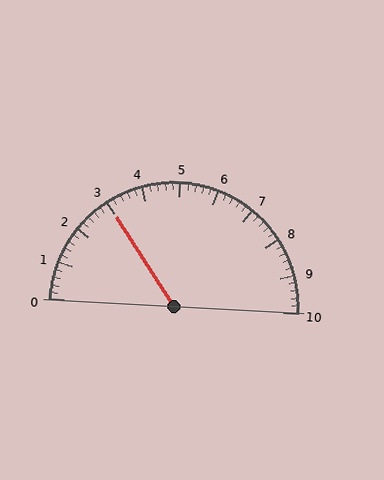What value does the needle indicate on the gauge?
The needle indicates approximately 3.0.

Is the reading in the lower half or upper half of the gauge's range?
The reading is in the lower half of the range (0 to 10).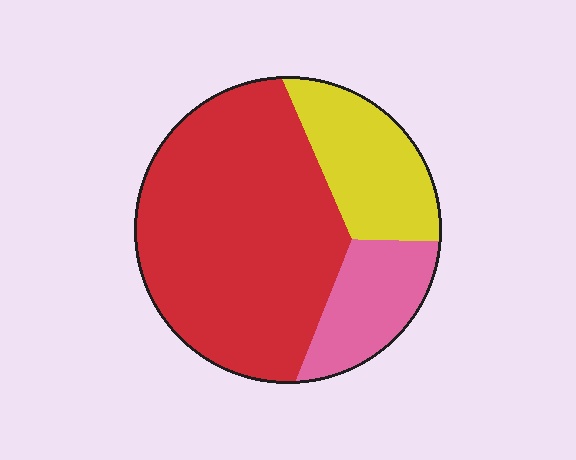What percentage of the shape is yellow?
Yellow covers 21% of the shape.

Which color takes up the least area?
Pink, at roughly 15%.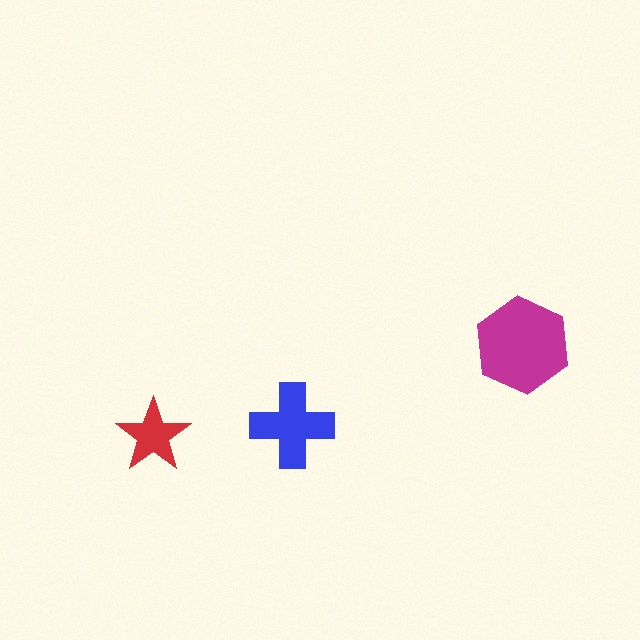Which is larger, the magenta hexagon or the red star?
The magenta hexagon.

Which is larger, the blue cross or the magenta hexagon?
The magenta hexagon.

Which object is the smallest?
The red star.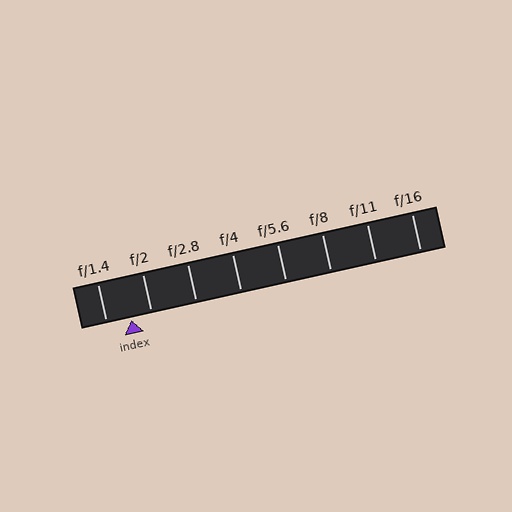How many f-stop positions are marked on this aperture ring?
There are 8 f-stop positions marked.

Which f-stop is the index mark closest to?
The index mark is closest to f/2.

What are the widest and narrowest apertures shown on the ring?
The widest aperture shown is f/1.4 and the narrowest is f/16.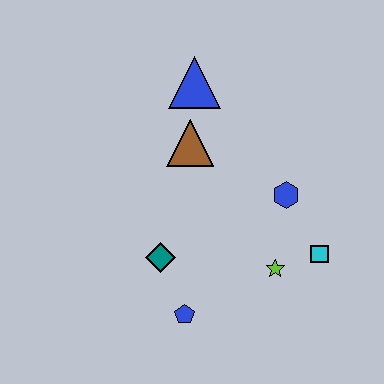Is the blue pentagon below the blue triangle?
Yes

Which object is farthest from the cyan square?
The blue triangle is farthest from the cyan square.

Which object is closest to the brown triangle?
The blue triangle is closest to the brown triangle.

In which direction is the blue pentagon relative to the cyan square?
The blue pentagon is to the left of the cyan square.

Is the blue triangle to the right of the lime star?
No